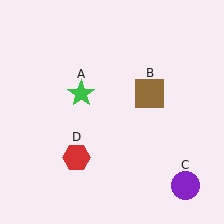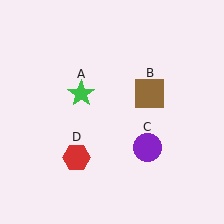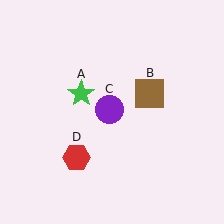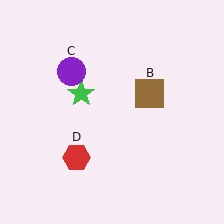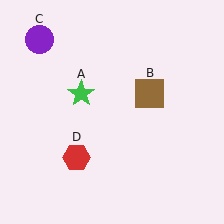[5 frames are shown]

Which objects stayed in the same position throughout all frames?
Green star (object A) and brown square (object B) and red hexagon (object D) remained stationary.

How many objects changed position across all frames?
1 object changed position: purple circle (object C).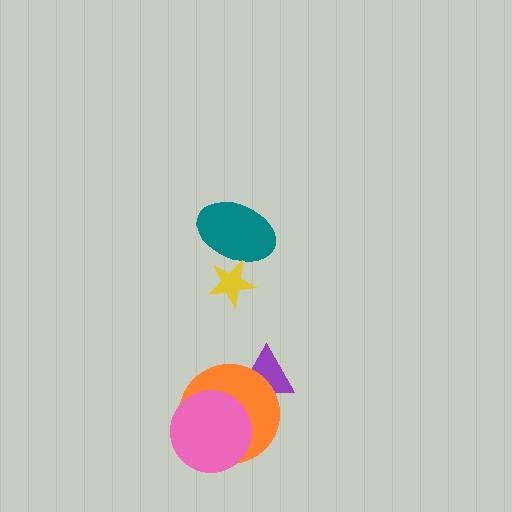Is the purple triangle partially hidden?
Yes, it is partially covered by another shape.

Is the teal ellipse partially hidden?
Yes, it is partially covered by another shape.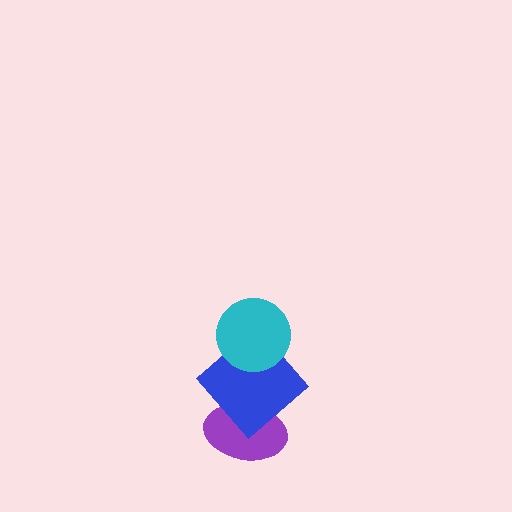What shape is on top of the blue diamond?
The cyan circle is on top of the blue diamond.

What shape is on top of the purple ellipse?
The blue diamond is on top of the purple ellipse.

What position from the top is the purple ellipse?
The purple ellipse is 3rd from the top.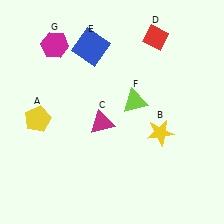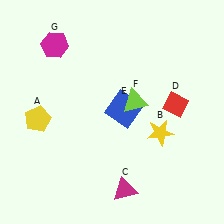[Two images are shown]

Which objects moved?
The objects that moved are: the magenta triangle (C), the red diamond (D), the blue square (E).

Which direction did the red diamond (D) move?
The red diamond (D) moved down.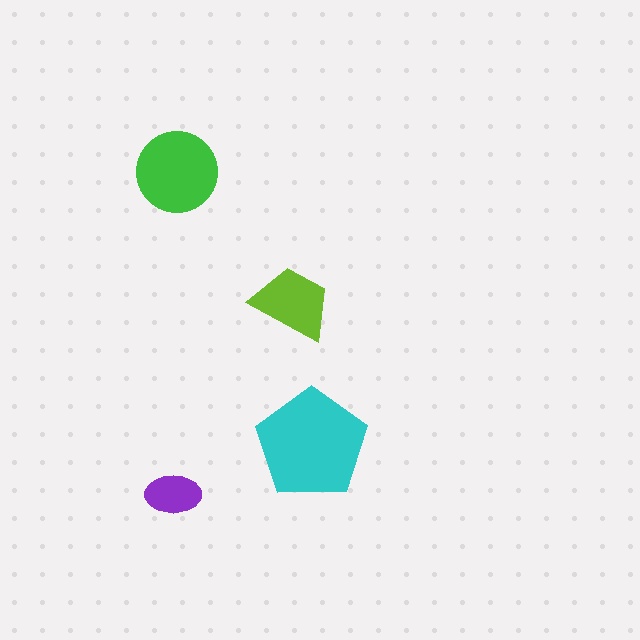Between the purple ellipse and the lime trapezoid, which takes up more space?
The lime trapezoid.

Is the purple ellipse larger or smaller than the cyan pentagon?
Smaller.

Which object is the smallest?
The purple ellipse.